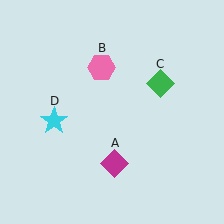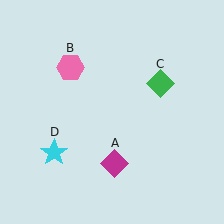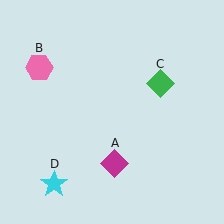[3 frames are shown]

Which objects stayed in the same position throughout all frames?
Magenta diamond (object A) and green diamond (object C) remained stationary.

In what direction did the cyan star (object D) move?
The cyan star (object D) moved down.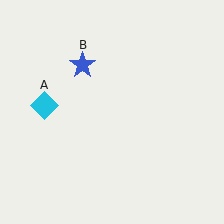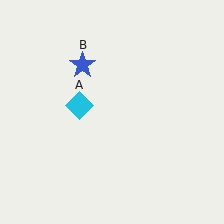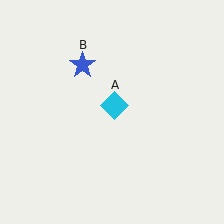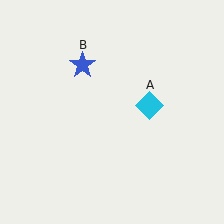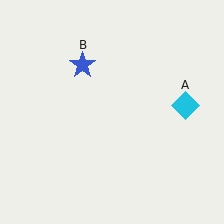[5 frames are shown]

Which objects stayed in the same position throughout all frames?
Blue star (object B) remained stationary.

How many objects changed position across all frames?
1 object changed position: cyan diamond (object A).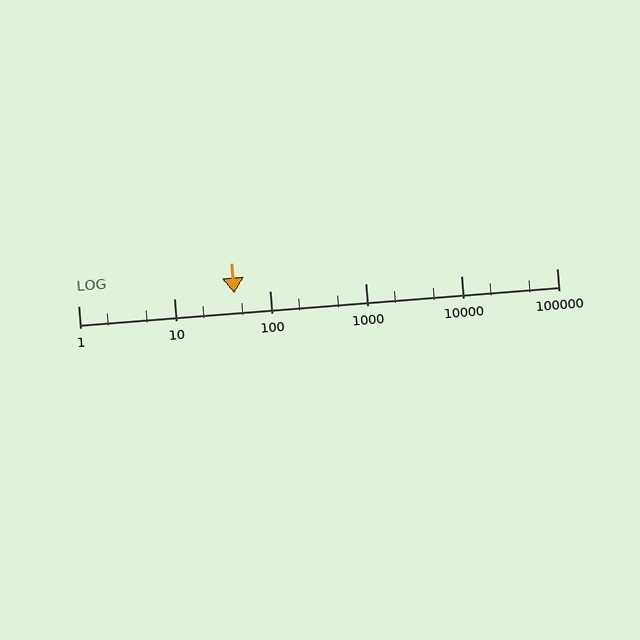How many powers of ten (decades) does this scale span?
The scale spans 5 decades, from 1 to 100000.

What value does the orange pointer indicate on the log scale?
The pointer indicates approximately 43.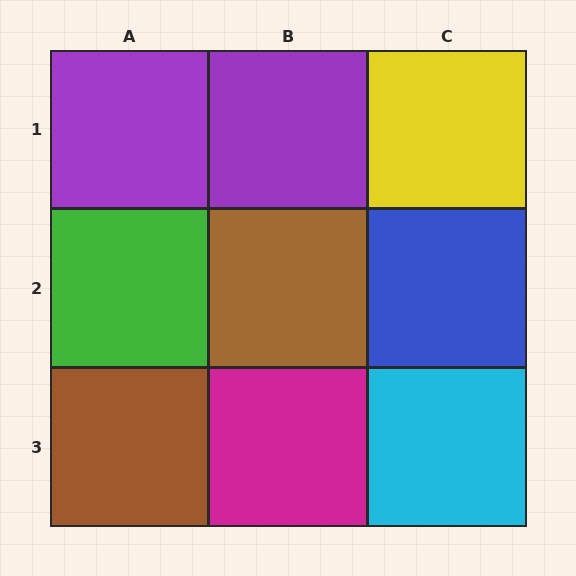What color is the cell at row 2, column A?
Green.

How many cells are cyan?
1 cell is cyan.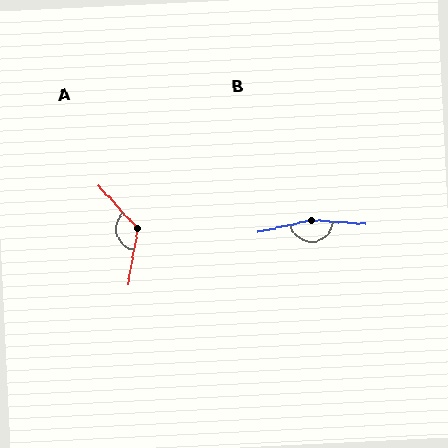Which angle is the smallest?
A, at approximately 128 degrees.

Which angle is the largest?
B, at approximately 163 degrees.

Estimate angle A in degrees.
Approximately 128 degrees.